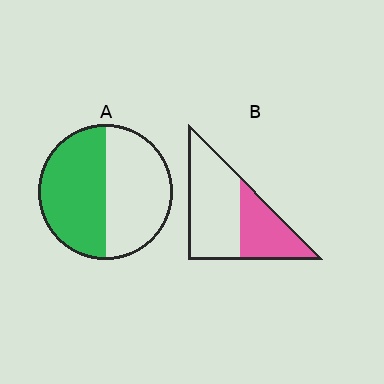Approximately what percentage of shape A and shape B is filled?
A is approximately 50% and B is approximately 40%.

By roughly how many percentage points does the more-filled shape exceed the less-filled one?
By roughly 15 percentage points (A over B).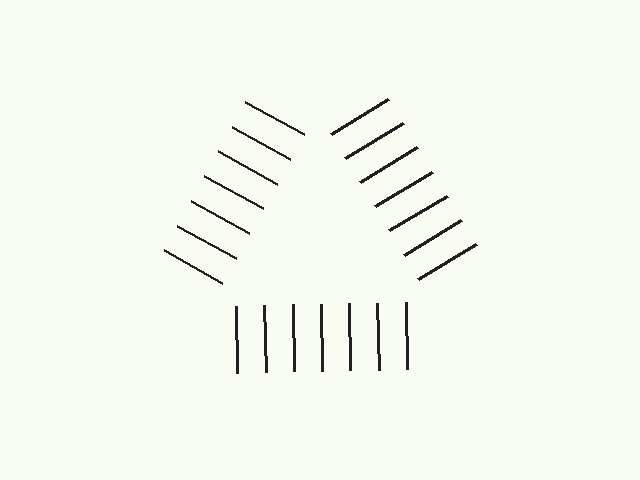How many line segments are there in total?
21 — 7 along each of the 3 edges.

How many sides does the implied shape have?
3 sides — the line-ends trace a triangle.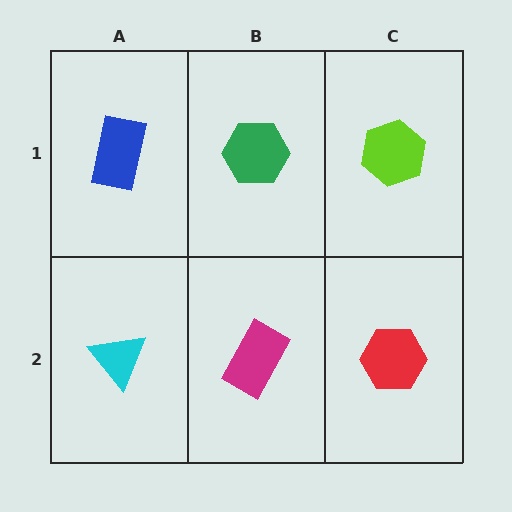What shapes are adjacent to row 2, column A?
A blue rectangle (row 1, column A), a magenta rectangle (row 2, column B).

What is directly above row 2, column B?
A green hexagon.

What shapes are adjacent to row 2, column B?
A green hexagon (row 1, column B), a cyan triangle (row 2, column A), a red hexagon (row 2, column C).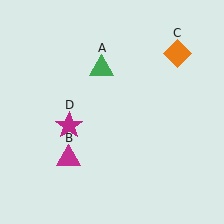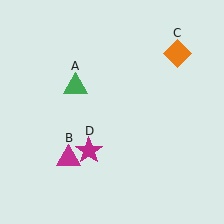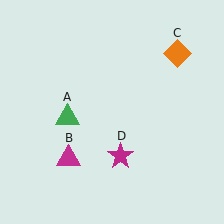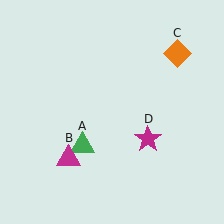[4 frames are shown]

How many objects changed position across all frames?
2 objects changed position: green triangle (object A), magenta star (object D).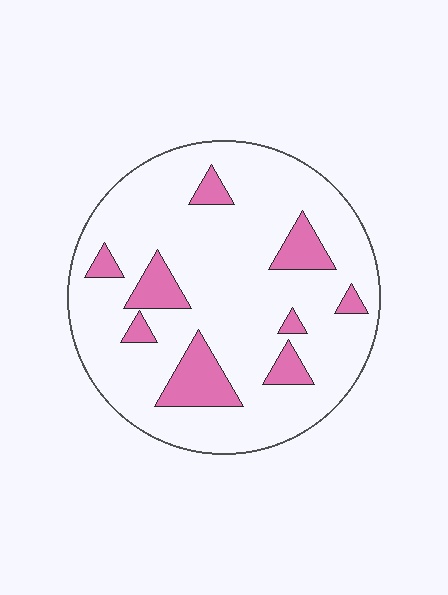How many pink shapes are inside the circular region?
9.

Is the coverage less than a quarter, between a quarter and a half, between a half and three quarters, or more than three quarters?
Less than a quarter.